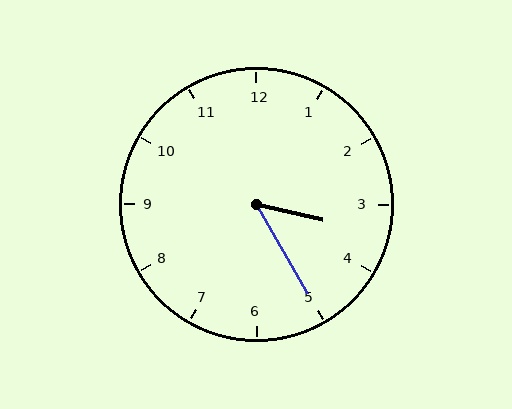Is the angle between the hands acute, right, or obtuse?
It is acute.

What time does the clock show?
3:25.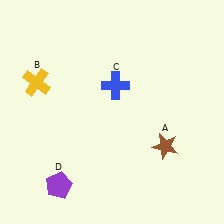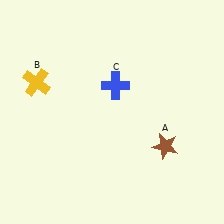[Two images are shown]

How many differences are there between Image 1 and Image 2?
There is 1 difference between the two images.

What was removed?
The purple pentagon (D) was removed in Image 2.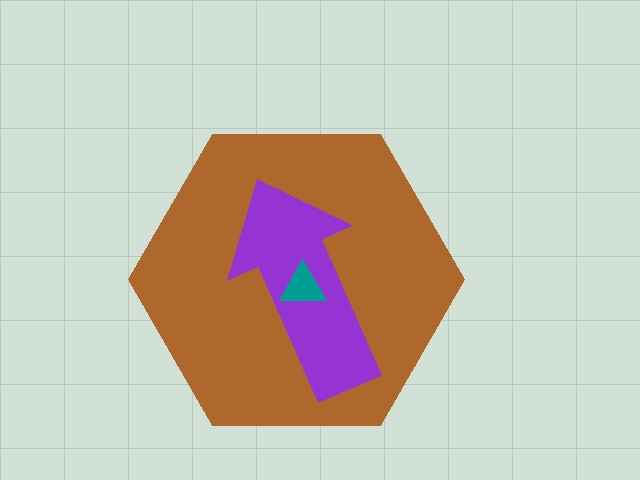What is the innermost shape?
The teal triangle.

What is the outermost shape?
The brown hexagon.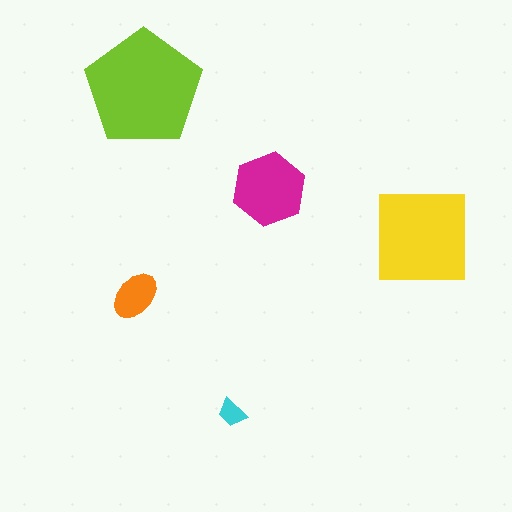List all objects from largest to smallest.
The lime pentagon, the yellow square, the magenta hexagon, the orange ellipse, the cyan trapezoid.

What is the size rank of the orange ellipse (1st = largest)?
4th.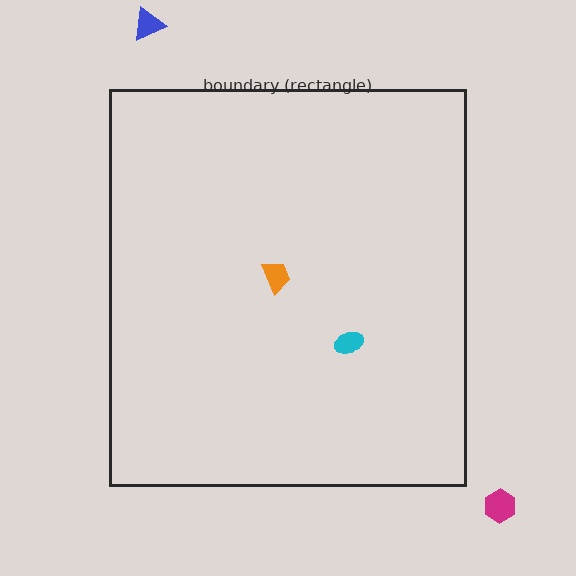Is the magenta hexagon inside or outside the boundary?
Outside.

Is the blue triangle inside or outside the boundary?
Outside.